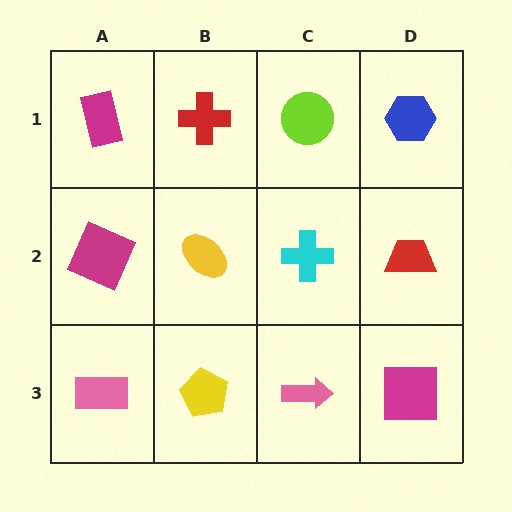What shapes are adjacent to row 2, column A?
A magenta rectangle (row 1, column A), a pink rectangle (row 3, column A), a yellow ellipse (row 2, column B).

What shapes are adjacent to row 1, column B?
A yellow ellipse (row 2, column B), a magenta rectangle (row 1, column A), a lime circle (row 1, column C).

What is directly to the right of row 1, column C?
A blue hexagon.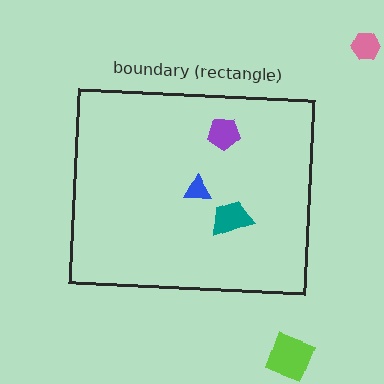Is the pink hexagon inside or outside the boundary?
Outside.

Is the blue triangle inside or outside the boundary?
Inside.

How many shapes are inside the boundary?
3 inside, 2 outside.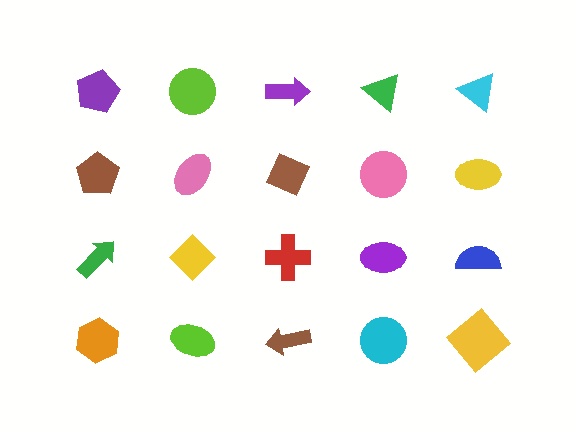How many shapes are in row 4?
5 shapes.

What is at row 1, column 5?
A cyan triangle.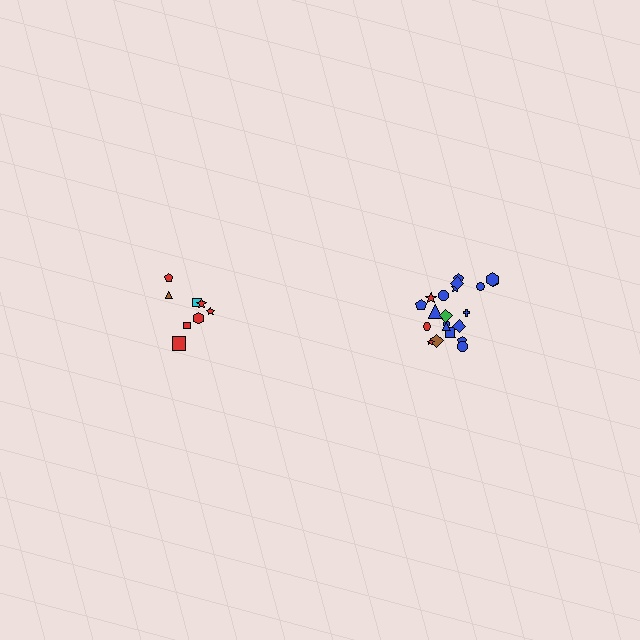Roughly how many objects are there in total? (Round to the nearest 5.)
Roughly 30 objects in total.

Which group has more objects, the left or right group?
The right group.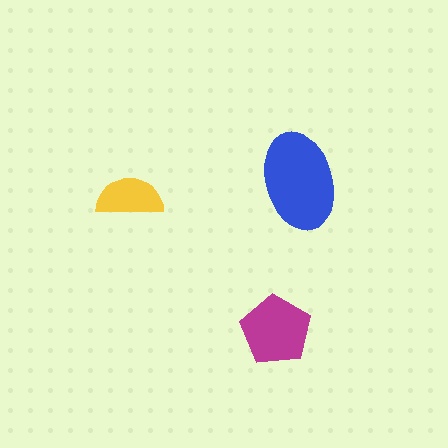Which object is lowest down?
The magenta pentagon is bottommost.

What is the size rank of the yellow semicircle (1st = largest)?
3rd.